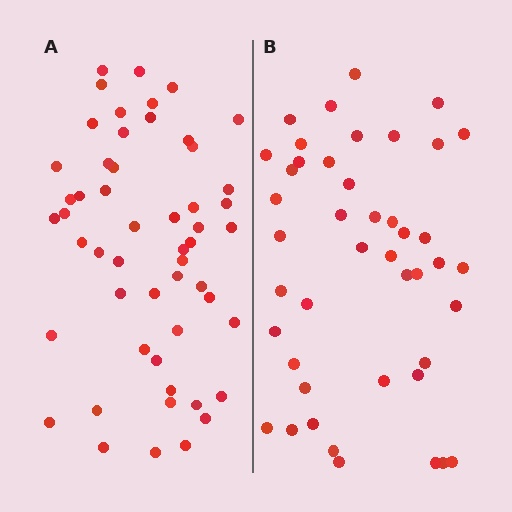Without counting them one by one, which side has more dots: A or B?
Region A (the left region) has more dots.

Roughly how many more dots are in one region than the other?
Region A has roughly 8 or so more dots than region B.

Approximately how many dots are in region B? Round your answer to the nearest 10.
About 40 dots. (The exact count is 44, which rounds to 40.)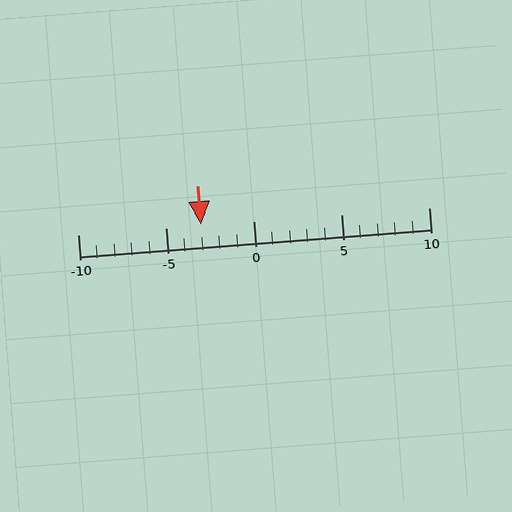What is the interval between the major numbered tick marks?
The major tick marks are spaced 5 units apart.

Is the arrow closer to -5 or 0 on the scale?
The arrow is closer to -5.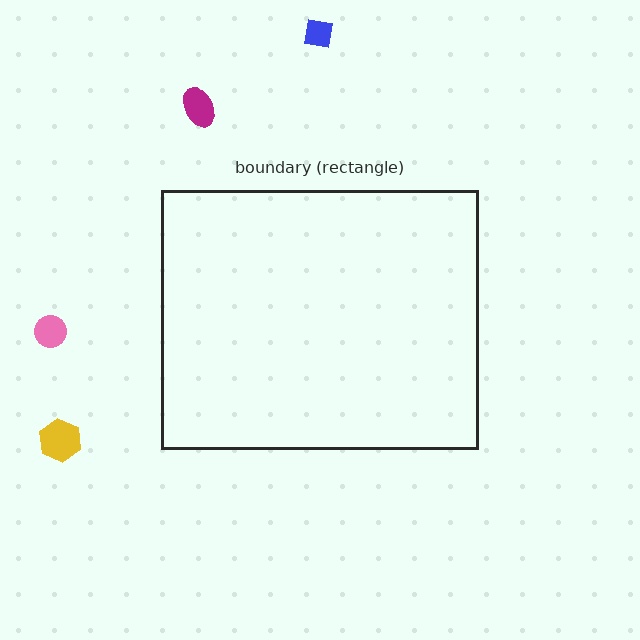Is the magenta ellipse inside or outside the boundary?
Outside.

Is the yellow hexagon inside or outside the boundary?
Outside.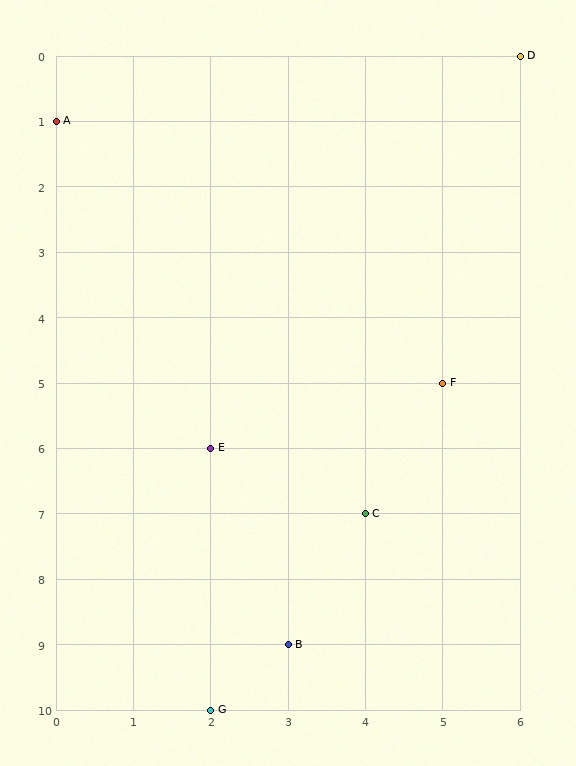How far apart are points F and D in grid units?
Points F and D are 1 column and 5 rows apart (about 5.1 grid units diagonally).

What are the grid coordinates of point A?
Point A is at grid coordinates (0, 1).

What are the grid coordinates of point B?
Point B is at grid coordinates (3, 9).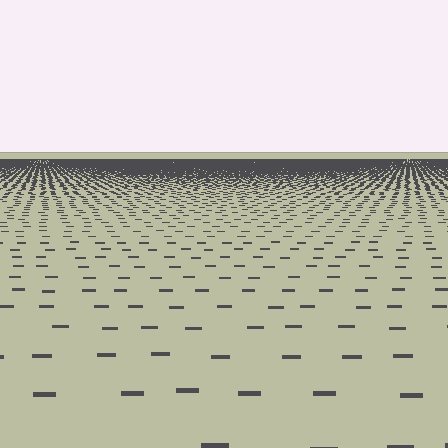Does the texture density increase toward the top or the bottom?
Density increases toward the top.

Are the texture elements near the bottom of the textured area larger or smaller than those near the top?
Larger. Near the bottom, elements are closer to the viewer and appear at a bigger on-screen size.